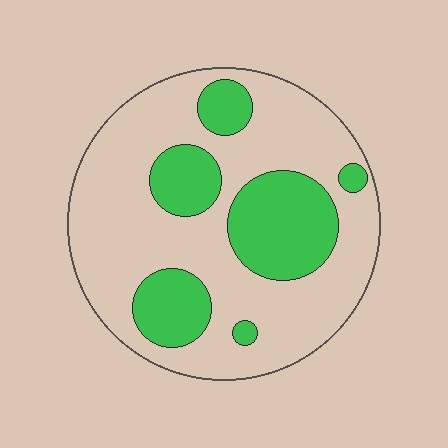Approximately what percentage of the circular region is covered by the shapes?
Approximately 30%.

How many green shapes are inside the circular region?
6.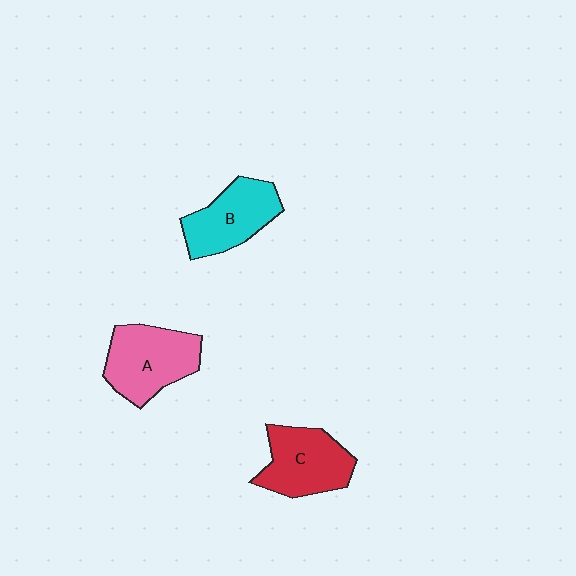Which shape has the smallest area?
Shape B (cyan).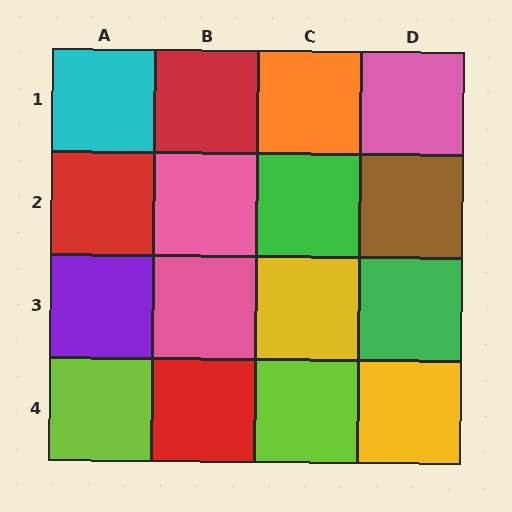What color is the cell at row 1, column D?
Pink.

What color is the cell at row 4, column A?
Lime.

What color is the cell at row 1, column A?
Cyan.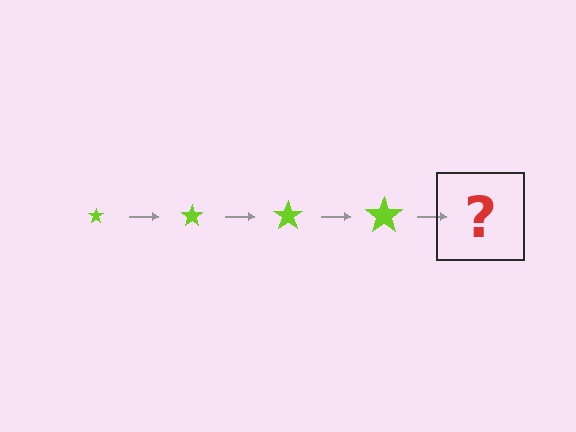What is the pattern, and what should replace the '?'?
The pattern is that the star gets progressively larger each step. The '?' should be a lime star, larger than the previous one.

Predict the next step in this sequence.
The next step is a lime star, larger than the previous one.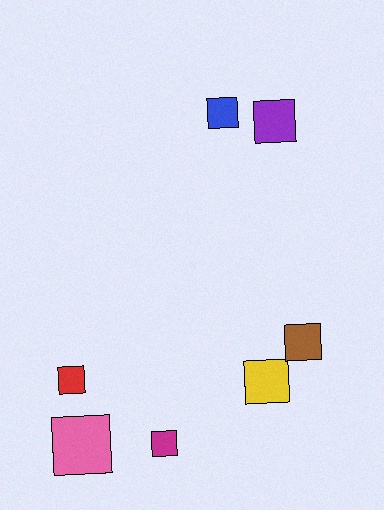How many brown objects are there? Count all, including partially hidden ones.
There is 1 brown object.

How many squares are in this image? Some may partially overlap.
There are 7 squares.